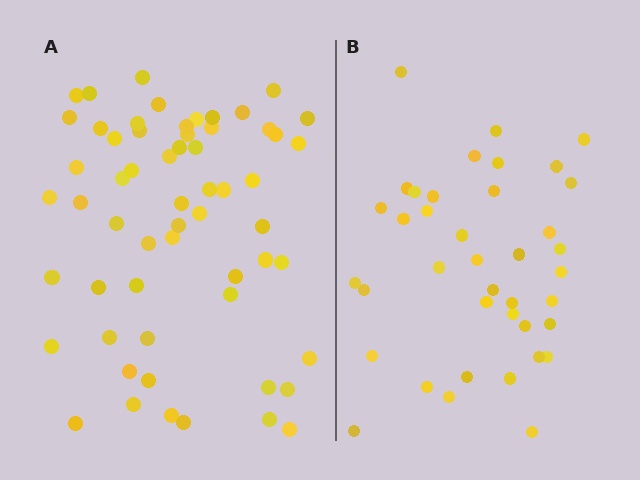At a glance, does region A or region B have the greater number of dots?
Region A (the left region) has more dots.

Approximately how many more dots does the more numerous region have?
Region A has approximately 20 more dots than region B.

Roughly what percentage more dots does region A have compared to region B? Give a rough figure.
About 50% more.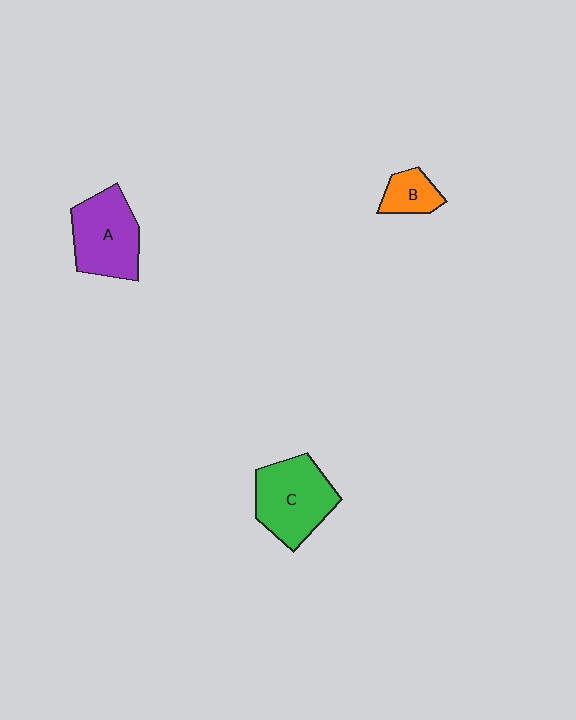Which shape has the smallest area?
Shape B (orange).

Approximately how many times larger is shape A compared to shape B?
Approximately 2.3 times.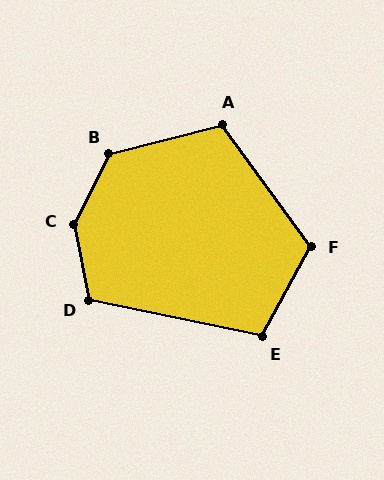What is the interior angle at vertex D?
Approximately 113 degrees (obtuse).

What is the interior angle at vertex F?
Approximately 115 degrees (obtuse).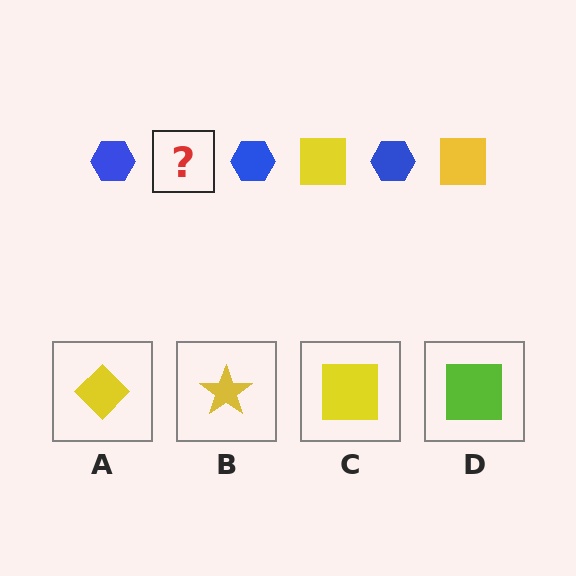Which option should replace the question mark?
Option C.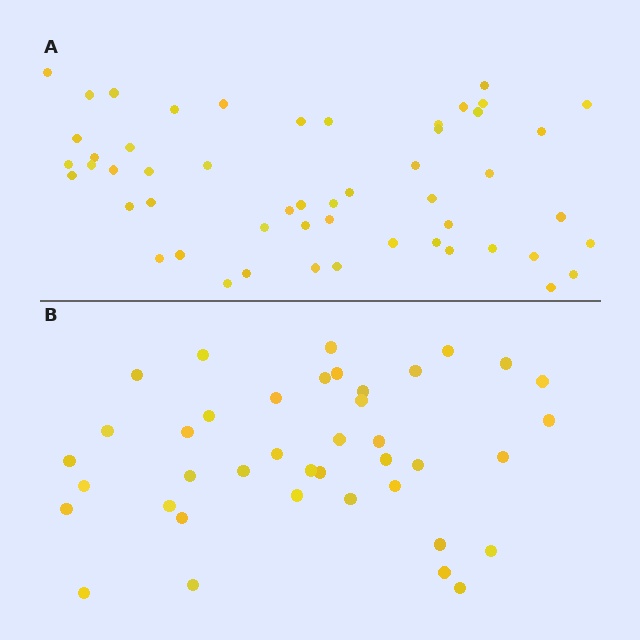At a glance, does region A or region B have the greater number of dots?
Region A (the top region) has more dots.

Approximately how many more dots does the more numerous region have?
Region A has roughly 12 or so more dots than region B.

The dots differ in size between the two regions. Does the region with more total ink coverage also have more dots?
No. Region B has more total ink coverage because its dots are larger, but region A actually contains more individual dots. Total area can be misleading — the number of items is what matters here.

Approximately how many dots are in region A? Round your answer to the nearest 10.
About 50 dots. (The exact count is 52, which rounds to 50.)